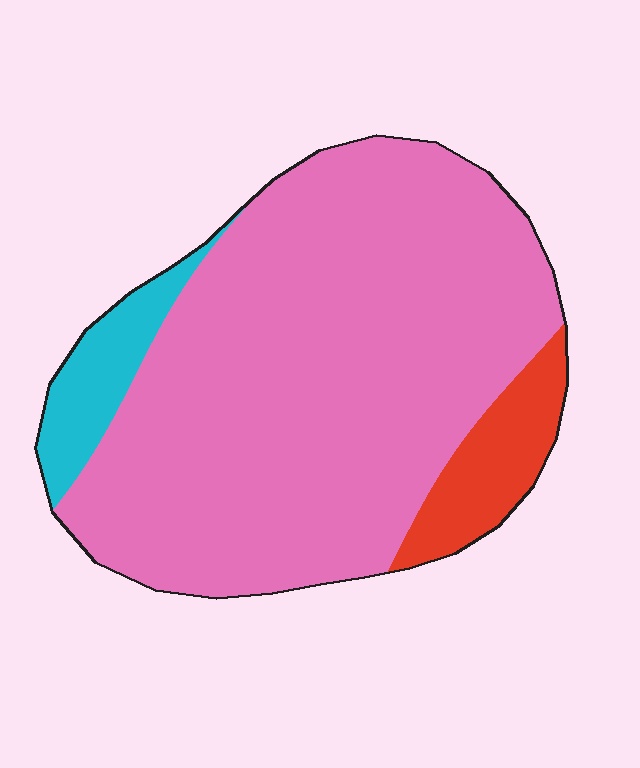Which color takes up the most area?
Pink, at roughly 80%.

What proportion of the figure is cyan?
Cyan covers around 10% of the figure.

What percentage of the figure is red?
Red covers 10% of the figure.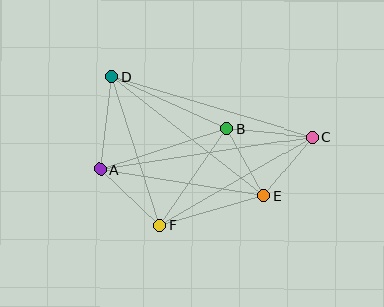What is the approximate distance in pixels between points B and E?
The distance between B and E is approximately 77 pixels.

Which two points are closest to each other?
Points C and E are closest to each other.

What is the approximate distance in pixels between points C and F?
The distance between C and F is approximately 176 pixels.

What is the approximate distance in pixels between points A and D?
The distance between A and D is approximately 94 pixels.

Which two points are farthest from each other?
Points A and C are farthest from each other.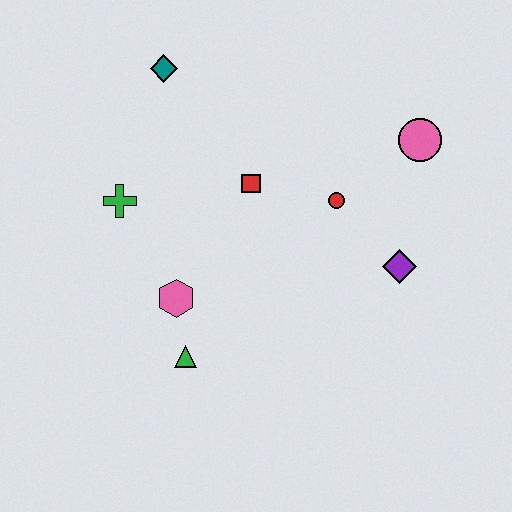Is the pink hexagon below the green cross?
Yes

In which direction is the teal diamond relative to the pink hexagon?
The teal diamond is above the pink hexagon.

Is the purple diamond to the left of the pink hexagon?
No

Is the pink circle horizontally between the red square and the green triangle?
No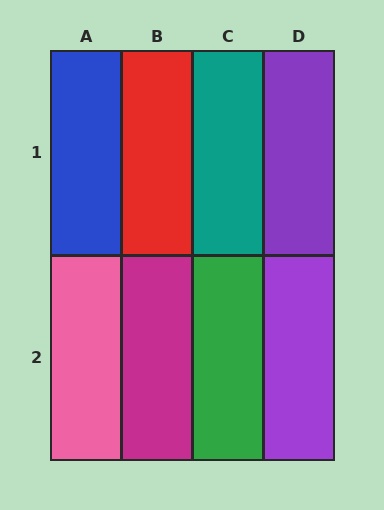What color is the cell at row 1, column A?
Blue.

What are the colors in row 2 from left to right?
Pink, magenta, green, purple.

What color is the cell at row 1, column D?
Purple.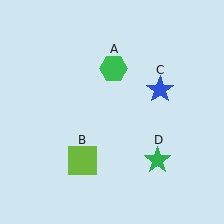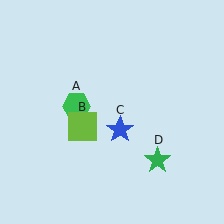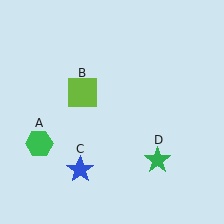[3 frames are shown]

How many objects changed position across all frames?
3 objects changed position: green hexagon (object A), lime square (object B), blue star (object C).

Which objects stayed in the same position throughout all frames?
Green star (object D) remained stationary.